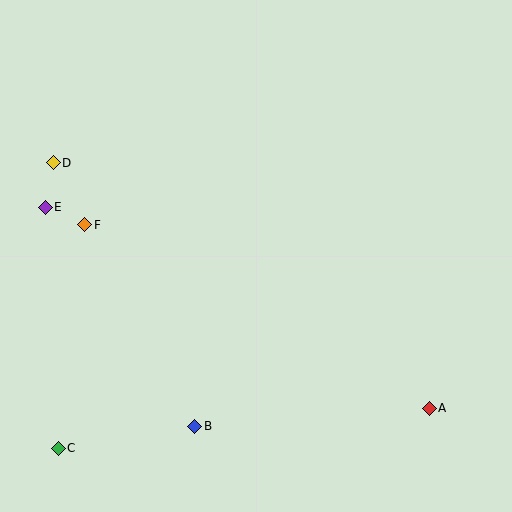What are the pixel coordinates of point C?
Point C is at (58, 448).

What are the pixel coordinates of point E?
Point E is at (45, 207).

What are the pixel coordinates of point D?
Point D is at (53, 163).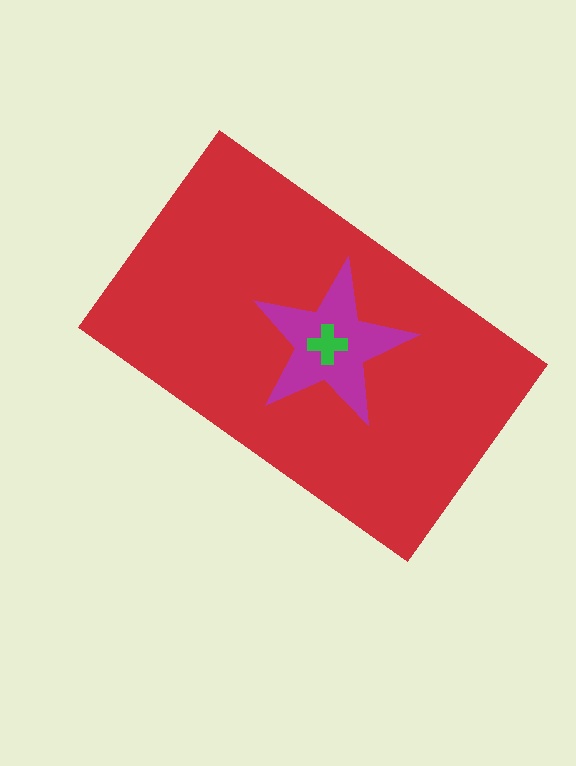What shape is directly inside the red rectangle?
The magenta star.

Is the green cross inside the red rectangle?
Yes.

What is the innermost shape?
The green cross.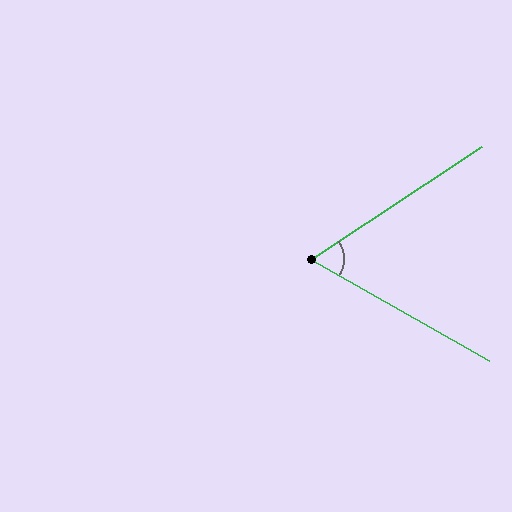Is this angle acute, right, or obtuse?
It is acute.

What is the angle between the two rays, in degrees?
Approximately 63 degrees.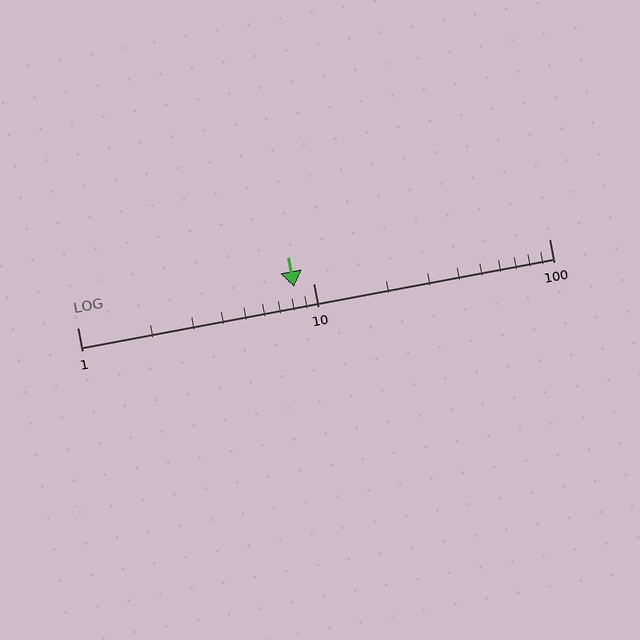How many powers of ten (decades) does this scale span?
The scale spans 2 decades, from 1 to 100.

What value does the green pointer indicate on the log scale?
The pointer indicates approximately 8.3.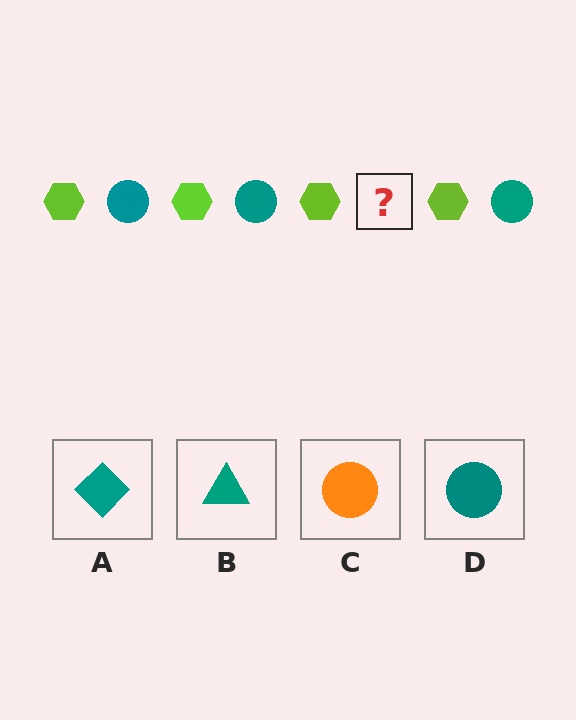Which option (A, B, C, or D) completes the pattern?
D.